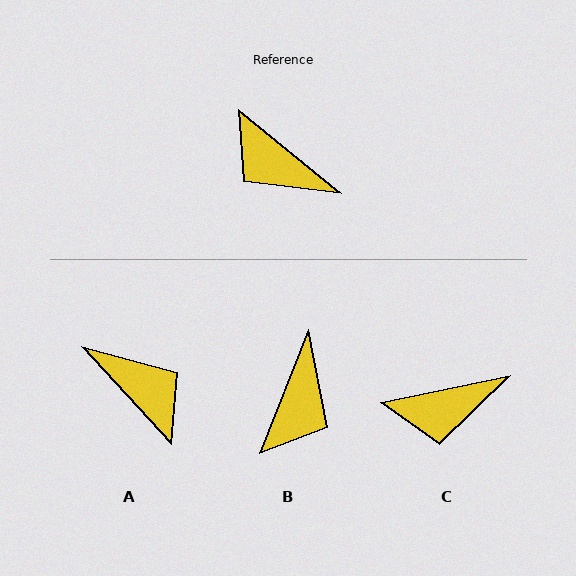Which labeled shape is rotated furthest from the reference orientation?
A, about 172 degrees away.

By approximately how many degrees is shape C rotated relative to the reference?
Approximately 51 degrees counter-clockwise.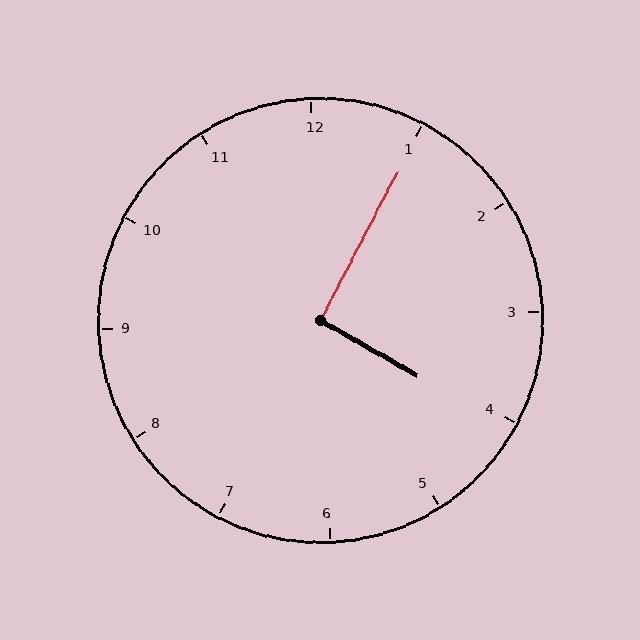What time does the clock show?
4:05.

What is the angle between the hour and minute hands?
Approximately 92 degrees.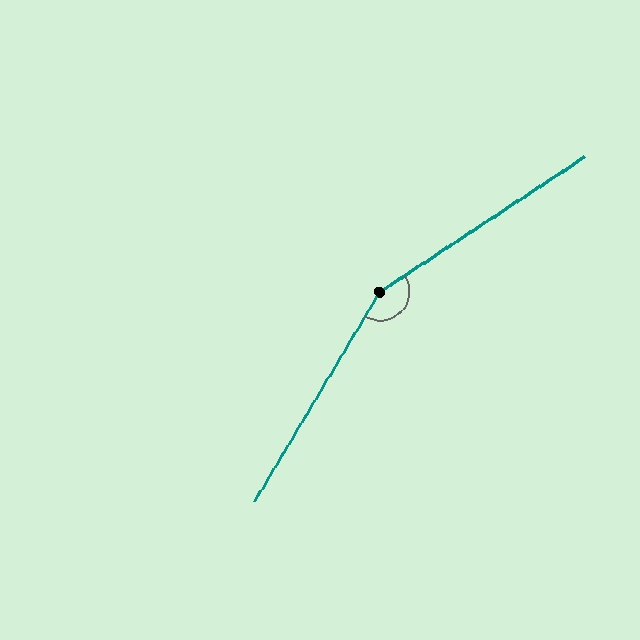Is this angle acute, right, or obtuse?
It is obtuse.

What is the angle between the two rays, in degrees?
Approximately 154 degrees.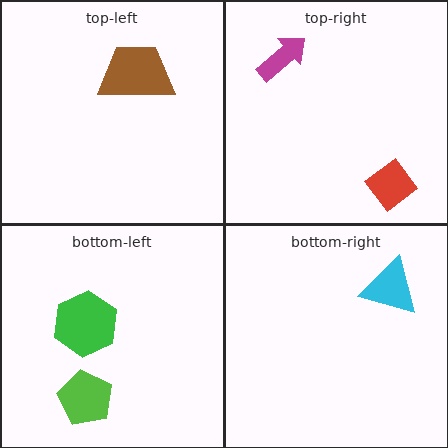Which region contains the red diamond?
The top-right region.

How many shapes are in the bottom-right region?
1.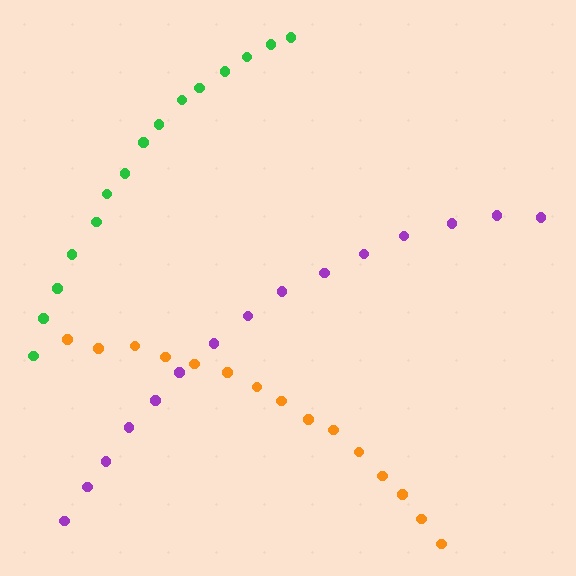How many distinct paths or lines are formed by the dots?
There are 3 distinct paths.